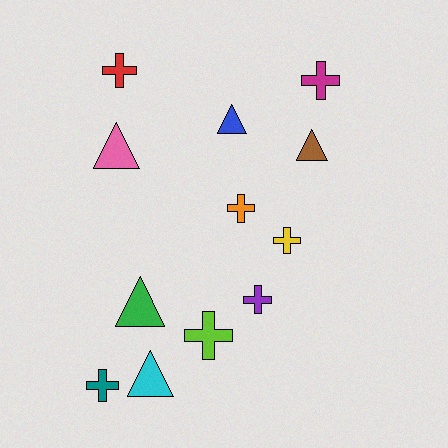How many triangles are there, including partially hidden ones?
There are 5 triangles.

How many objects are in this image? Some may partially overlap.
There are 12 objects.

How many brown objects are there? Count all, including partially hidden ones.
There is 1 brown object.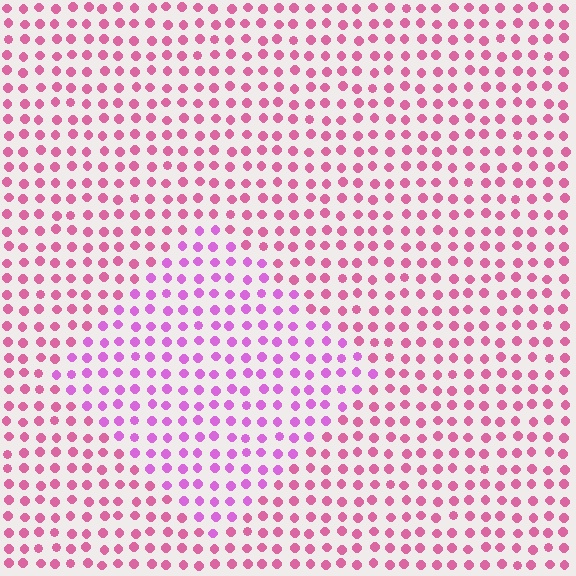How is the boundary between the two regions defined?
The boundary is defined purely by a slight shift in hue (about 31 degrees). Spacing, size, and orientation are identical on both sides.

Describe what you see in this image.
The image is filled with small pink elements in a uniform arrangement. A diamond-shaped region is visible where the elements are tinted to a slightly different hue, forming a subtle color boundary.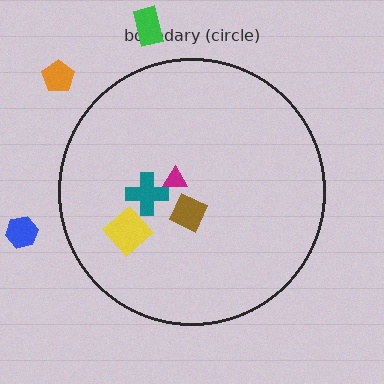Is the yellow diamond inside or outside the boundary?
Inside.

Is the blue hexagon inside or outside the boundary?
Outside.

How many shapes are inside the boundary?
4 inside, 3 outside.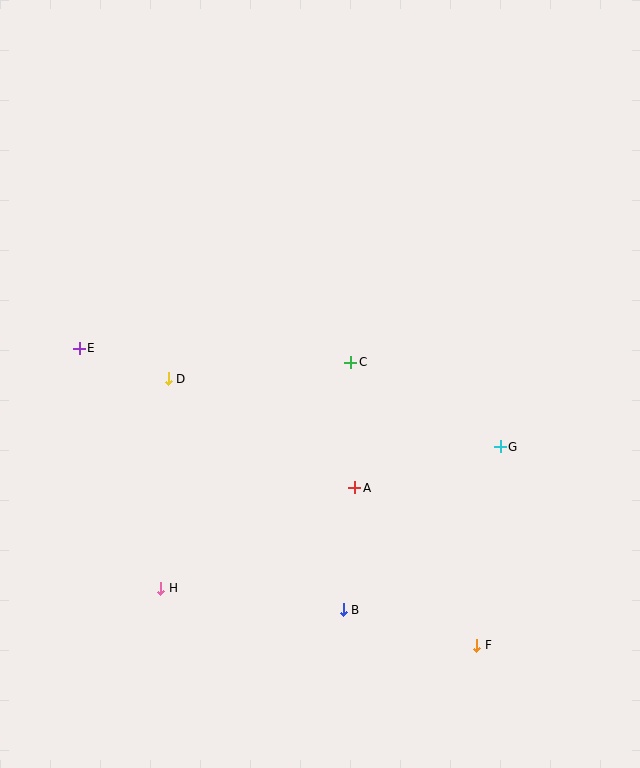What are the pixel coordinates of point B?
Point B is at (343, 610).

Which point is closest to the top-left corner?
Point E is closest to the top-left corner.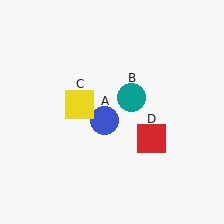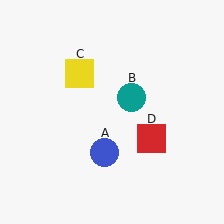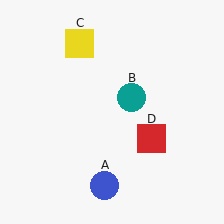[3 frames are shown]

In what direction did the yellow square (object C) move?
The yellow square (object C) moved up.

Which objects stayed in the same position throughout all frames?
Teal circle (object B) and red square (object D) remained stationary.